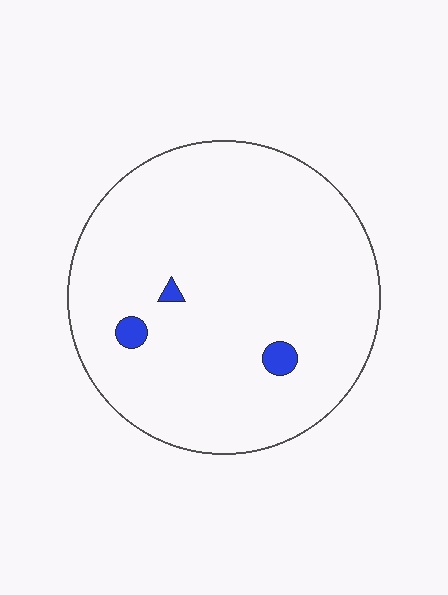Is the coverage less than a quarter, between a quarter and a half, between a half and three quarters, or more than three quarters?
Less than a quarter.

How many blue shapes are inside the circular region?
3.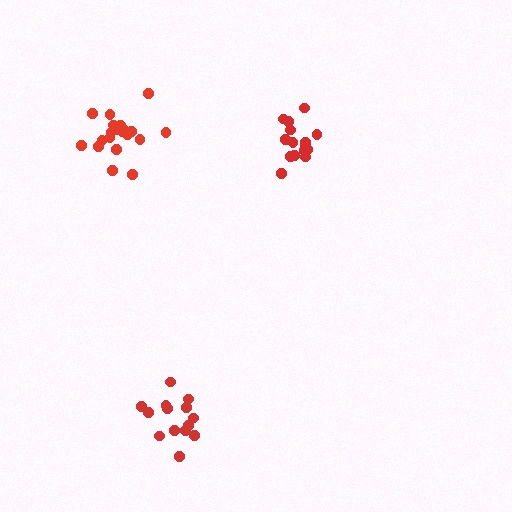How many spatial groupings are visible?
There are 3 spatial groupings.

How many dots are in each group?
Group 1: 14 dots, Group 2: 20 dots, Group 3: 15 dots (49 total).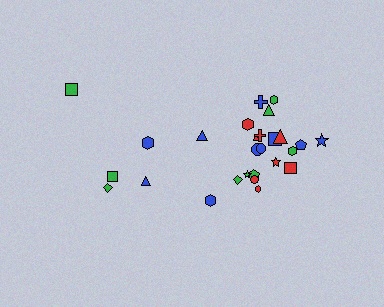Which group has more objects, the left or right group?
The right group.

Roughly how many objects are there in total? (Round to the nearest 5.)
Roughly 25 objects in total.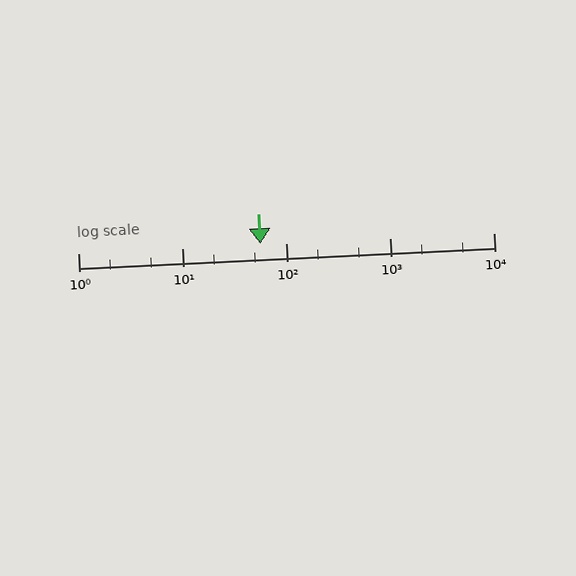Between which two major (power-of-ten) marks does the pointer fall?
The pointer is between 10 and 100.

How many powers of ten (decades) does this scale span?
The scale spans 4 decades, from 1 to 10000.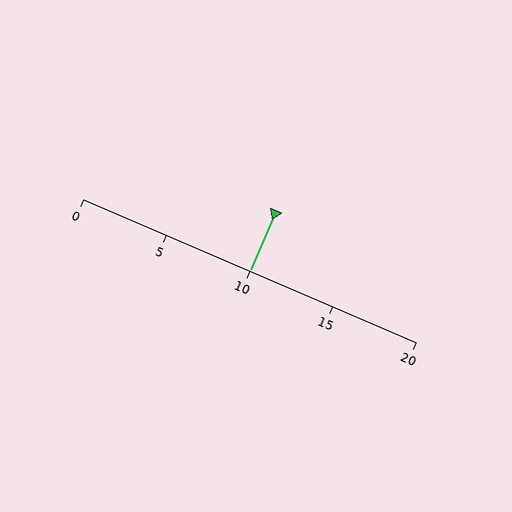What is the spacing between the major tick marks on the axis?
The major ticks are spaced 5 apart.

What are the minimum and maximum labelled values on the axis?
The axis runs from 0 to 20.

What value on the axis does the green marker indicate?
The marker indicates approximately 10.